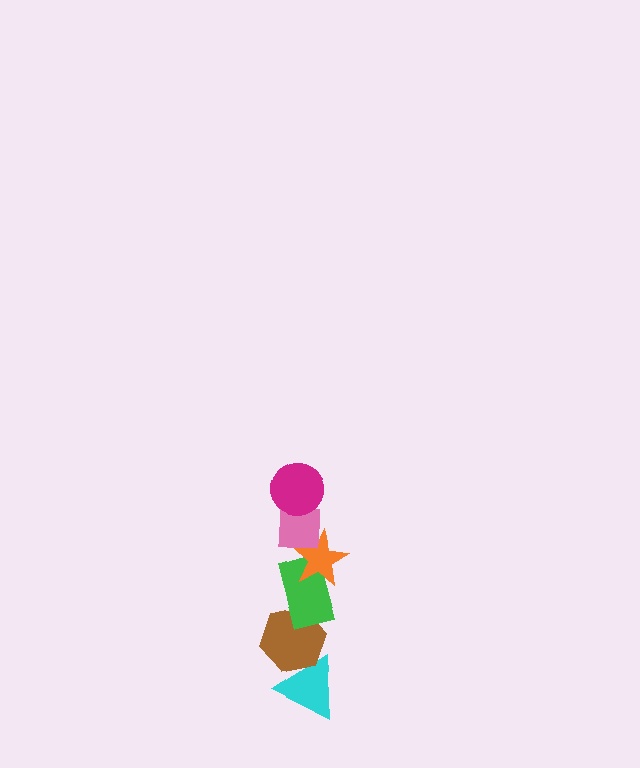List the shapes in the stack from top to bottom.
From top to bottom: the magenta circle, the pink square, the orange star, the green rectangle, the brown hexagon, the cyan triangle.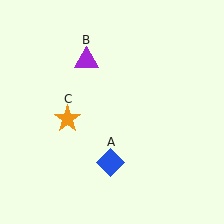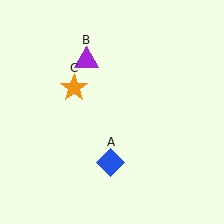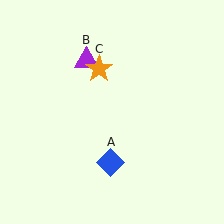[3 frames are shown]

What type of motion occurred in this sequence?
The orange star (object C) rotated clockwise around the center of the scene.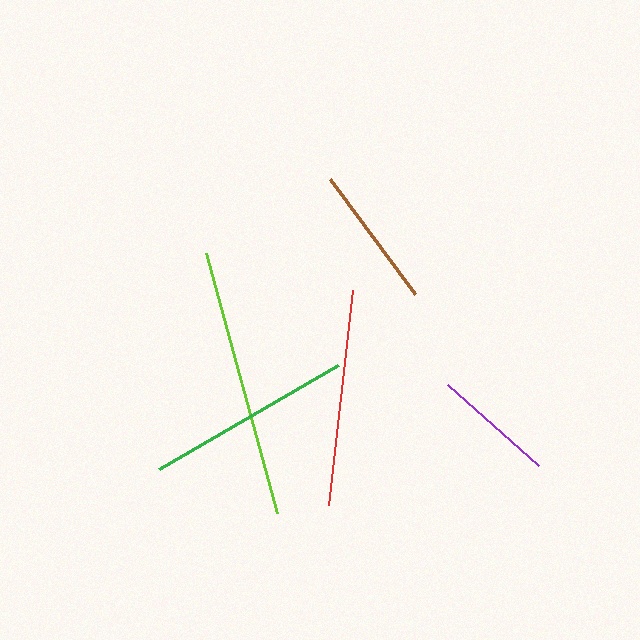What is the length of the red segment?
The red segment is approximately 217 pixels long.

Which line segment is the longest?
The lime line is the longest at approximately 269 pixels.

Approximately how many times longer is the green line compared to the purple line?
The green line is approximately 1.7 times the length of the purple line.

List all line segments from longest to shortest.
From longest to shortest: lime, red, green, brown, purple.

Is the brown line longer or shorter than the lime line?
The lime line is longer than the brown line.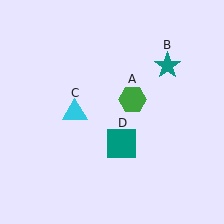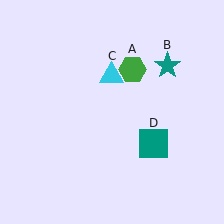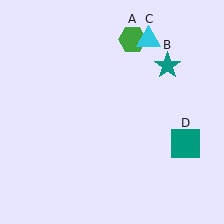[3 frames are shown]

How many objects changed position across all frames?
3 objects changed position: green hexagon (object A), cyan triangle (object C), teal square (object D).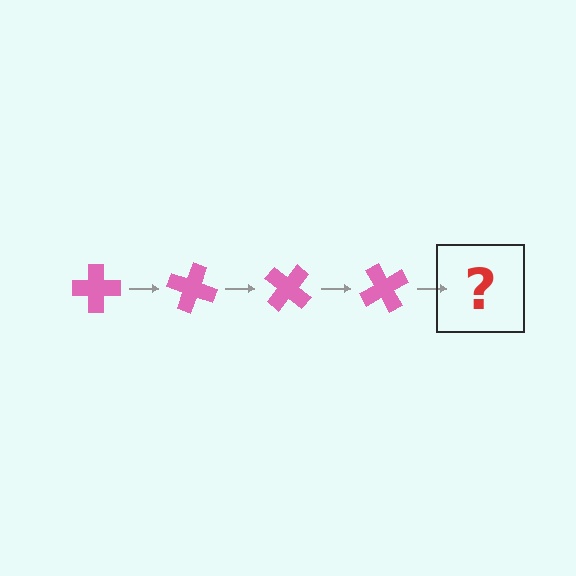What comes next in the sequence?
The next element should be a pink cross rotated 80 degrees.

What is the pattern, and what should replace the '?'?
The pattern is that the cross rotates 20 degrees each step. The '?' should be a pink cross rotated 80 degrees.